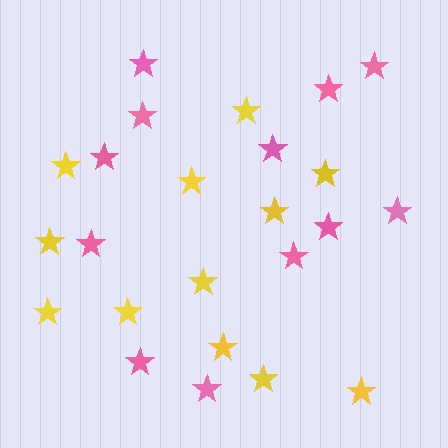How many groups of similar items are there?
There are 2 groups: one group of yellow stars (12) and one group of pink stars (12).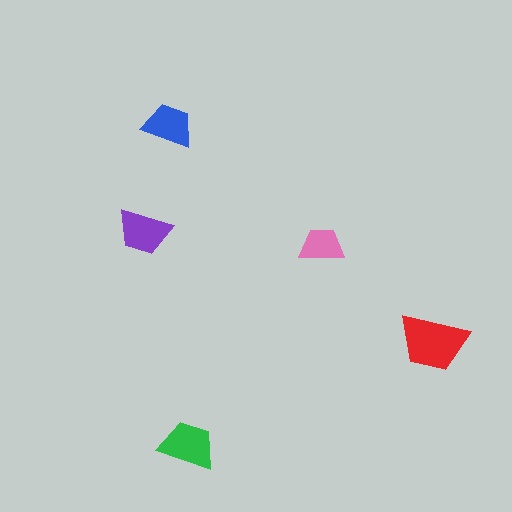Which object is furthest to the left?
The purple trapezoid is leftmost.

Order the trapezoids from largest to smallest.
the red one, the green one, the purple one, the blue one, the pink one.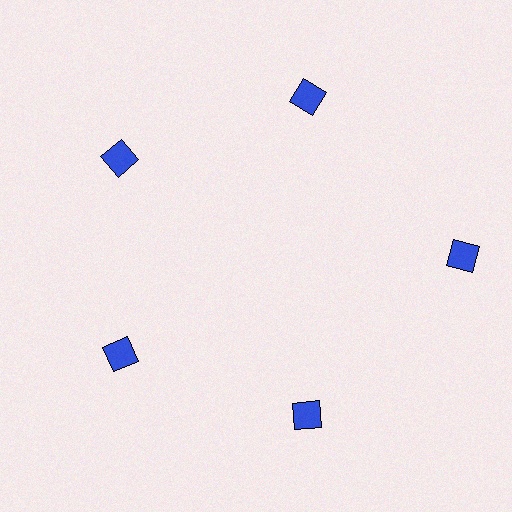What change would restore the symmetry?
The symmetry would be restored by moving it inward, back onto the ring so that all 5 diamonds sit at equal angles and equal distance from the center.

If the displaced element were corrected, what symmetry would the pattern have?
It would have 5-fold rotational symmetry — the pattern would map onto itself every 72 degrees.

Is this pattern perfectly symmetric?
No. The 5 blue diamonds are arranged in a ring, but one element near the 3 o'clock position is pushed outward from the center, breaking the 5-fold rotational symmetry.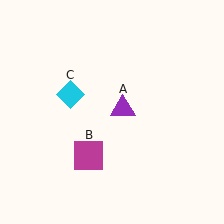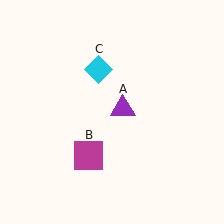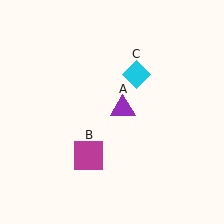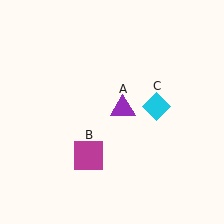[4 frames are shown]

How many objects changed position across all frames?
1 object changed position: cyan diamond (object C).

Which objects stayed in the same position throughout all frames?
Purple triangle (object A) and magenta square (object B) remained stationary.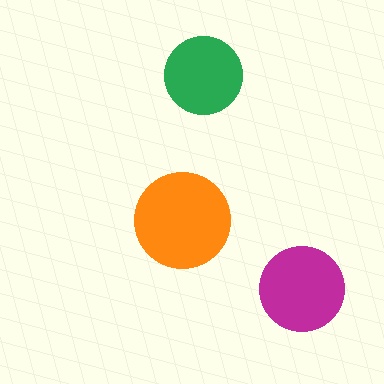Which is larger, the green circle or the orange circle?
The orange one.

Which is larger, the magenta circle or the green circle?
The magenta one.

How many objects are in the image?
There are 3 objects in the image.